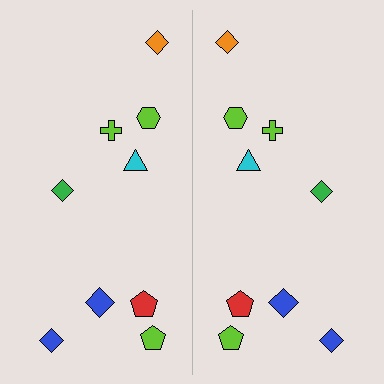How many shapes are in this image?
There are 18 shapes in this image.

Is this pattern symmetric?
Yes, this pattern has bilateral (reflection) symmetry.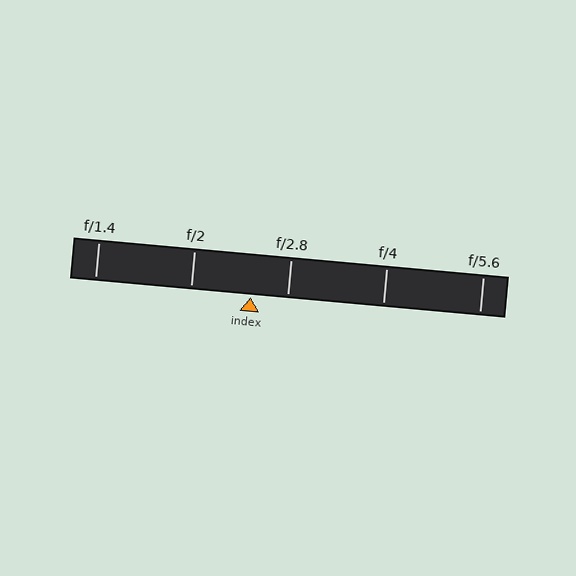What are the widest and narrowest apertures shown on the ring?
The widest aperture shown is f/1.4 and the narrowest is f/5.6.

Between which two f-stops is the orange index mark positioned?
The index mark is between f/2 and f/2.8.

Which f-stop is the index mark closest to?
The index mark is closest to f/2.8.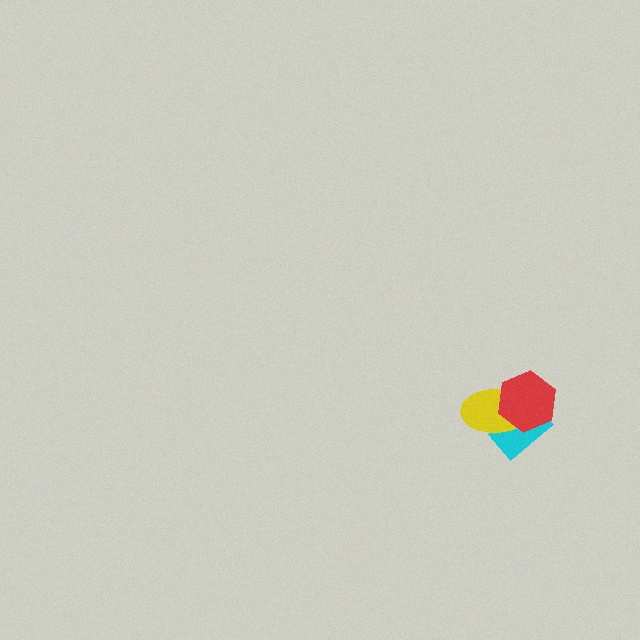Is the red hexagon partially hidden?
No, no other shape covers it.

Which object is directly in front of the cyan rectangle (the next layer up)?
The yellow ellipse is directly in front of the cyan rectangle.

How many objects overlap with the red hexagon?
2 objects overlap with the red hexagon.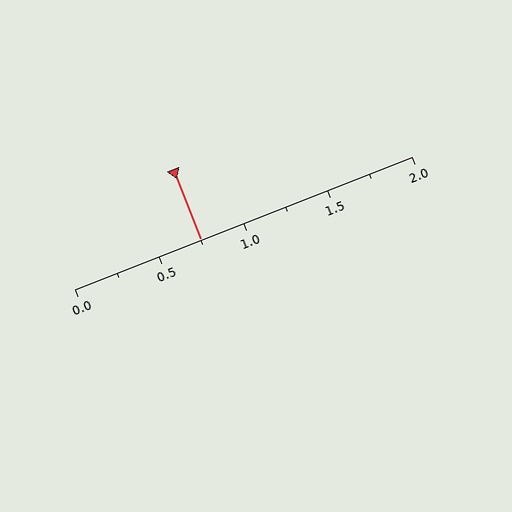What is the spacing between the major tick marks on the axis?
The major ticks are spaced 0.5 apart.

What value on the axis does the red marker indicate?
The marker indicates approximately 0.75.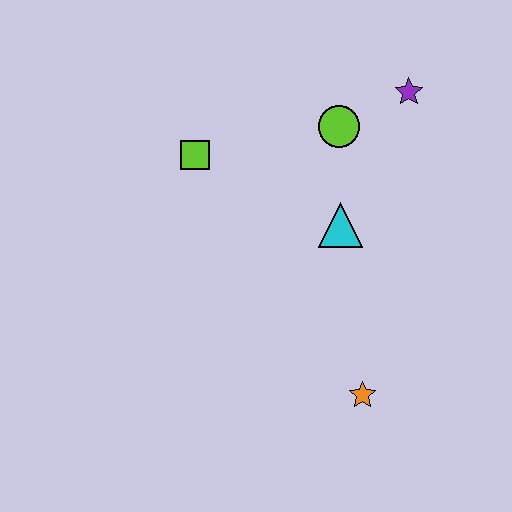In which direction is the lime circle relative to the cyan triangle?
The lime circle is above the cyan triangle.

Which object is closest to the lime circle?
The purple star is closest to the lime circle.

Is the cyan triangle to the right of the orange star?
No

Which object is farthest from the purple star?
The orange star is farthest from the purple star.